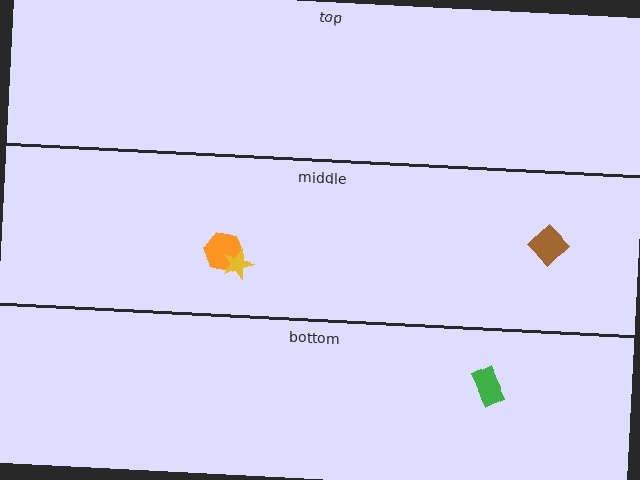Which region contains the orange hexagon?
The middle region.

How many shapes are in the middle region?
3.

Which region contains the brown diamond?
The middle region.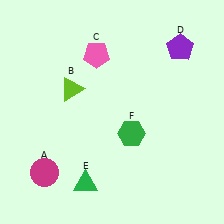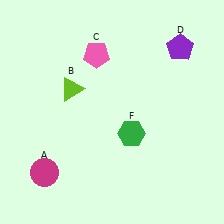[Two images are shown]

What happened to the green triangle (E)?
The green triangle (E) was removed in Image 2. It was in the bottom-left area of Image 1.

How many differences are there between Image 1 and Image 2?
There is 1 difference between the two images.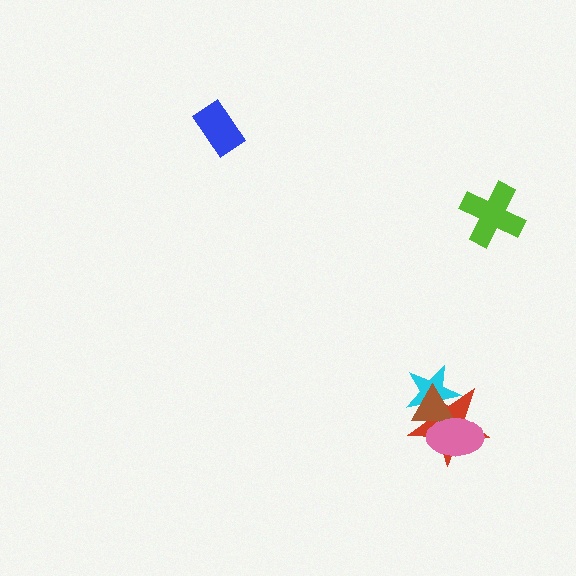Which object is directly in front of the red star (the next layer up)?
The cyan star is directly in front of the red star.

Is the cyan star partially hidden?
Yes, it is partially covered by another shape.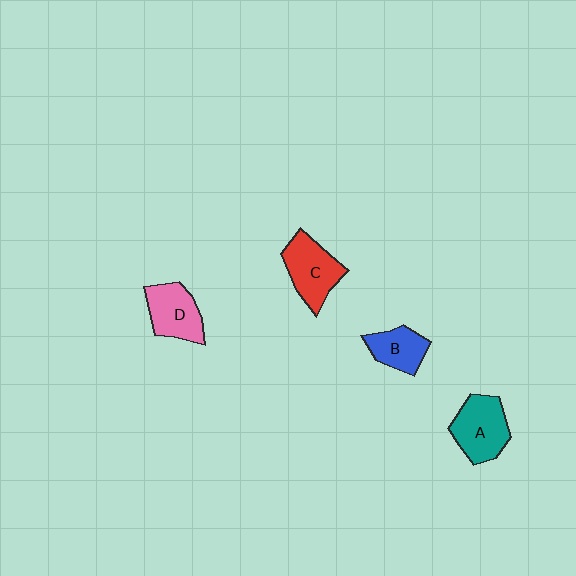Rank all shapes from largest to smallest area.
From largest to smallest: A (teal), C (red), D (pink), B (blue).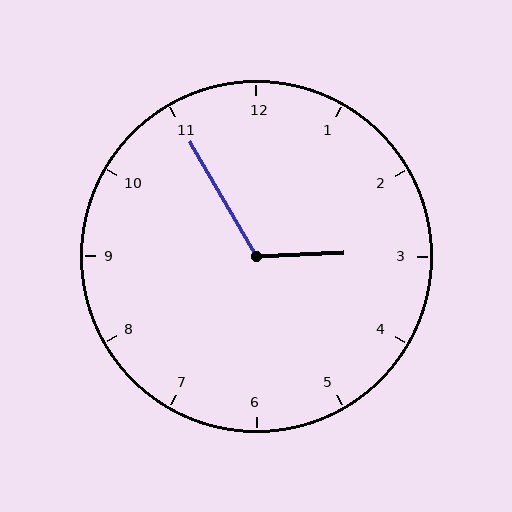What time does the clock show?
2:55.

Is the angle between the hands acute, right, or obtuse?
It is obtuse.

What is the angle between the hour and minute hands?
Approximately 118 degrees.